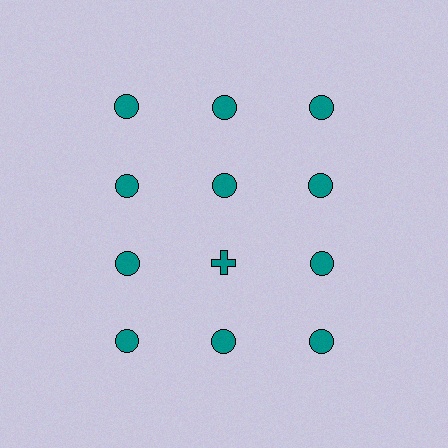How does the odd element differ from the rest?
It has a different shape: cross instead of circle.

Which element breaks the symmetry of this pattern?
The teal cross in the third row, second from left column breaks the symmetry. All other shapes are teal circles.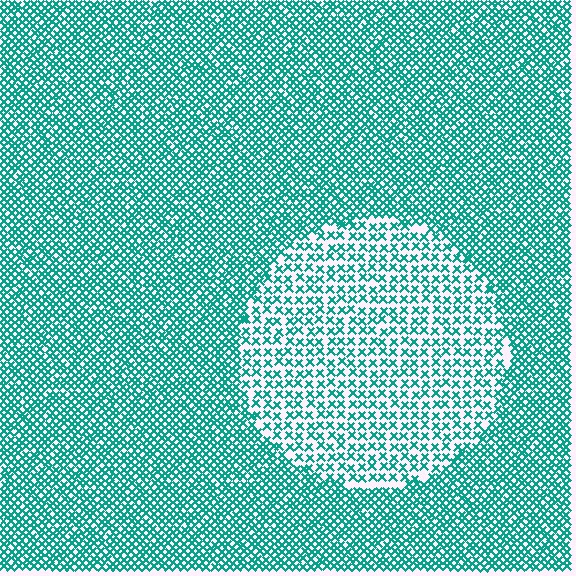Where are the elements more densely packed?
The elements are more densely packed outside the circle boundary.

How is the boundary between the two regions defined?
The boundary is defined by a change in element density (approximately 2.0x ratio). All elements are the same color, size, and shape.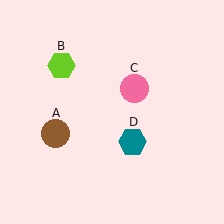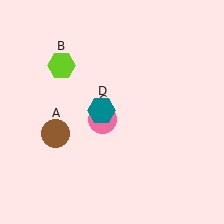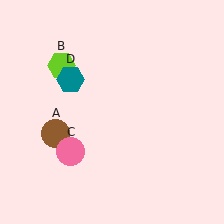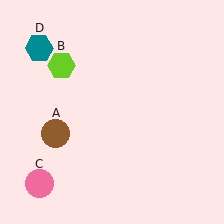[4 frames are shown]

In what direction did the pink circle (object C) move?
The pink circle (object C) moved down and to the left.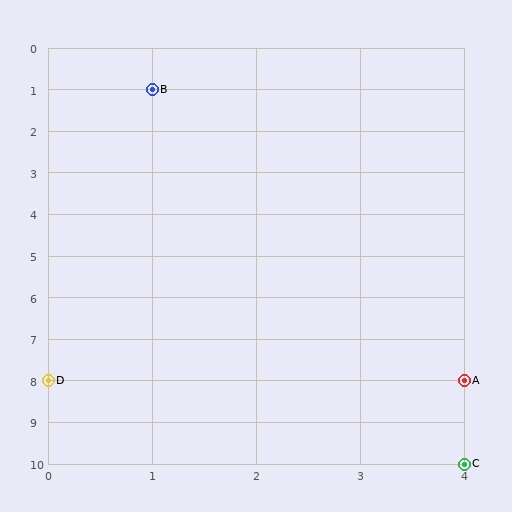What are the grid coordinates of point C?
Point C is at grid coordinates (4, 10).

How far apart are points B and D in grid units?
Points B and D are 1 column and 7 rows apart (about 7.1 grid units diagonally).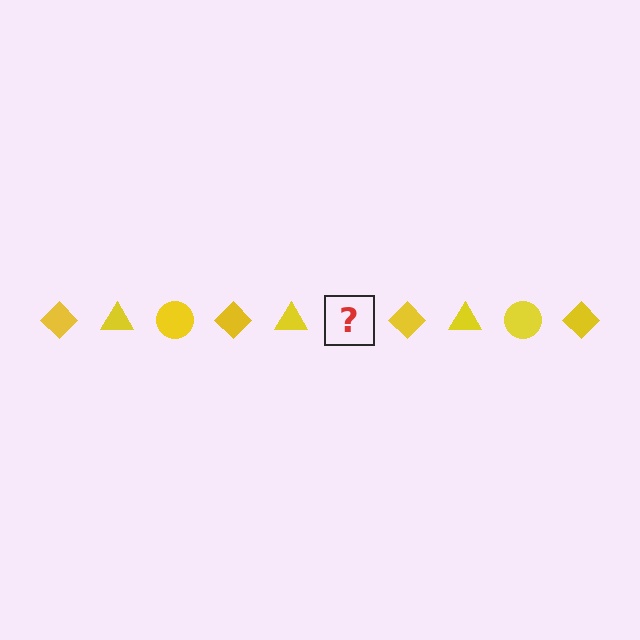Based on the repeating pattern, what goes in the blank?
The blank should be a yellow circle.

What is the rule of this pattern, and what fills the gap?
The rule is that the pattern cycles through diamond, triangle, circle shapes in yellow. The gap should be filled with a yellow circle.